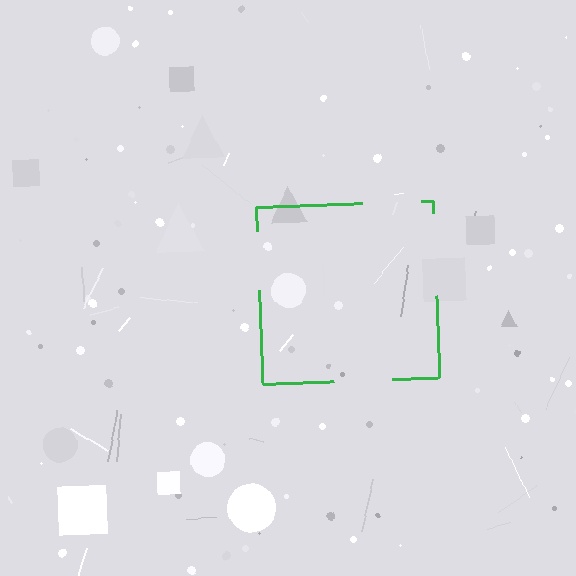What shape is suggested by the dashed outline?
The dashed outline suggests a square.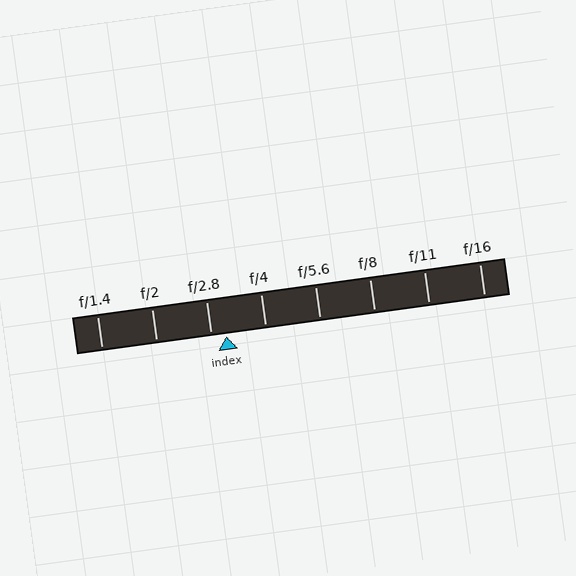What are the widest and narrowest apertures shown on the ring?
The widest aperture shown is f/1.4 and the narrowest is f/16.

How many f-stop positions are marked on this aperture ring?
There are 8 f-stop positions marked.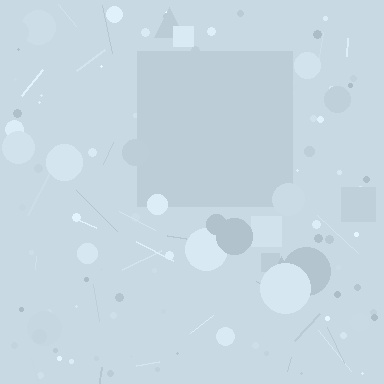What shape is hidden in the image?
A square is hidden in the image.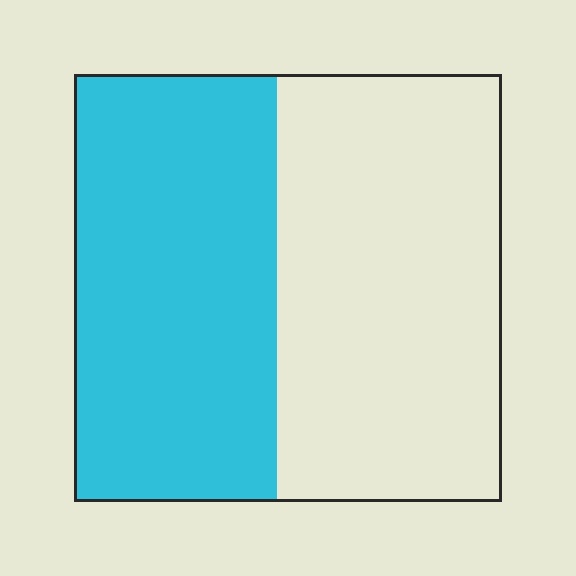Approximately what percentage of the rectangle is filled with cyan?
Approximately 45%.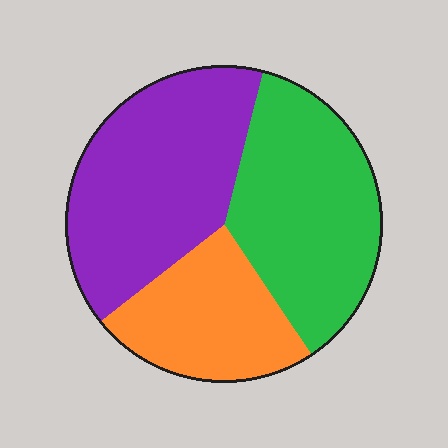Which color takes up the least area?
Orange, at roughly 25%.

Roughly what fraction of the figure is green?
Green covers roughly 35% of the figure.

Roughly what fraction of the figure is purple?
Purple takes up about two fifths (2/5) of the figure.